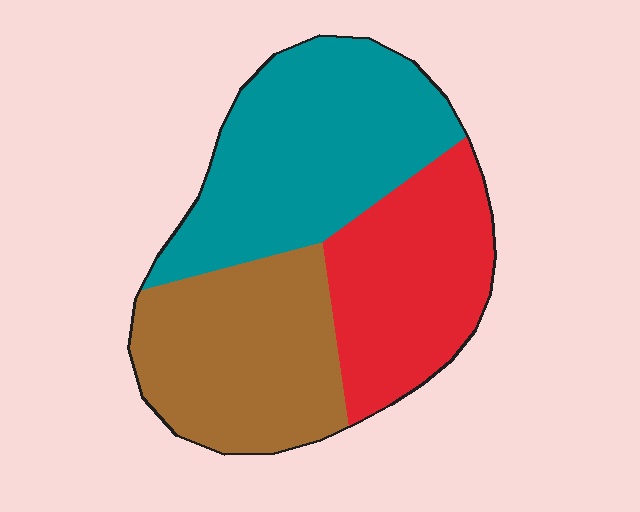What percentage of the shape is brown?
Brown takes up between a quarter and a half of the shape.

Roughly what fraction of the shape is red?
Red covers roughly 30% of the shape.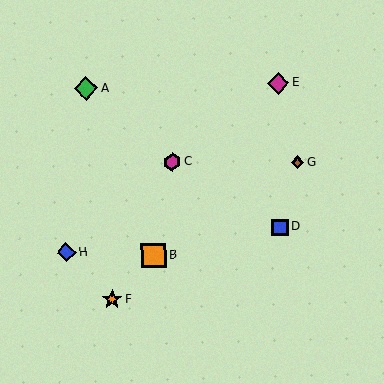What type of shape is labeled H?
Shape H is a blue diamond.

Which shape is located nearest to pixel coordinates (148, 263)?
The orange square (labeled B) at (153, 255) is nearest to that location.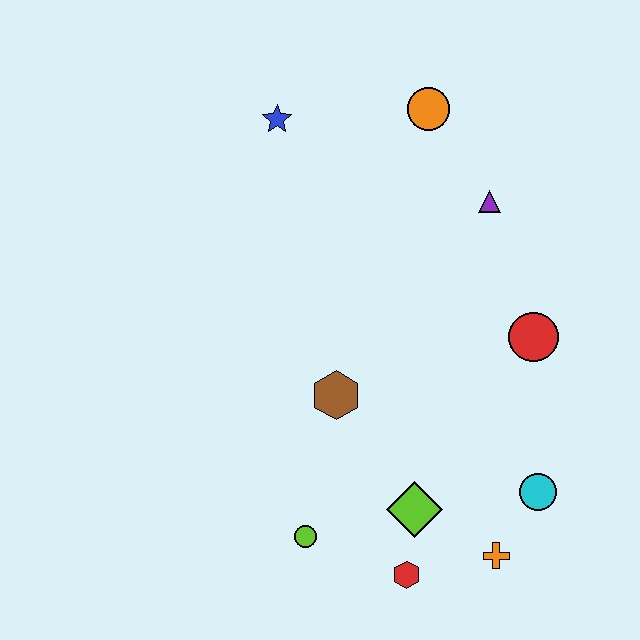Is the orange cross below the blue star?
Yes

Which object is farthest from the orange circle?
The red hexagon is farthest from the orange circle.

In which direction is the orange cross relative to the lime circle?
The orange cross is to the right of the lime circle.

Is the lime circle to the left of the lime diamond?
Yes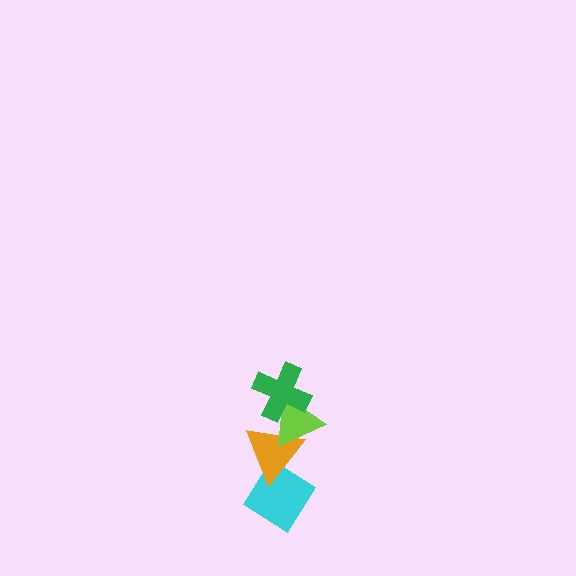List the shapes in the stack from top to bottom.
From top to bottom: the green cross, the lime triangle, the orange triangle, the cyan diamond.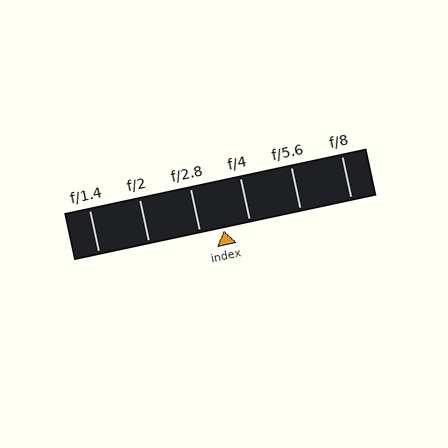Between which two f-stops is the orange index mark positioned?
The index mark is between f/2.8 and f/4.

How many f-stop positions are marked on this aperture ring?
There are 6 f-stop positions marked.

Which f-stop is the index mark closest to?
The index mark is closest to f/2.8.